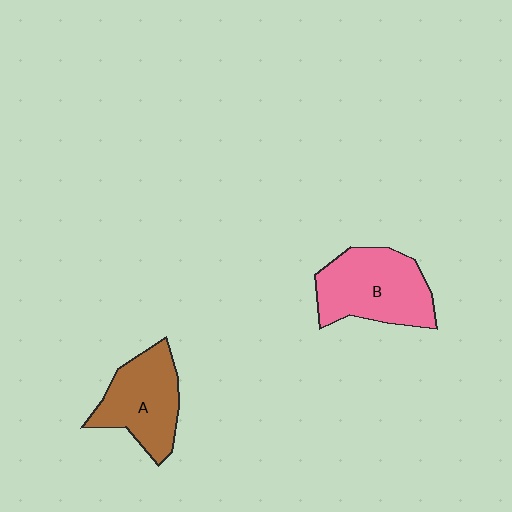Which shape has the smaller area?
Shape A (brown).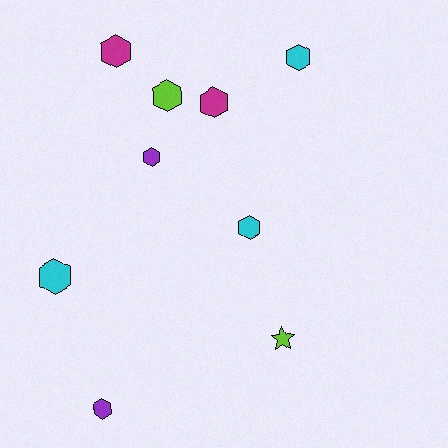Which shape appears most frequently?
Hexagon, with 8 objects.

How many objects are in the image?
There are 9 objects.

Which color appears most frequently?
Cyan, with 3 objects.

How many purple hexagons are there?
There are 2 purple hexagons.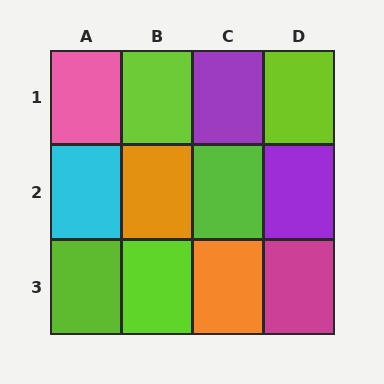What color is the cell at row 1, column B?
Lime.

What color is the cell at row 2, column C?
Lime.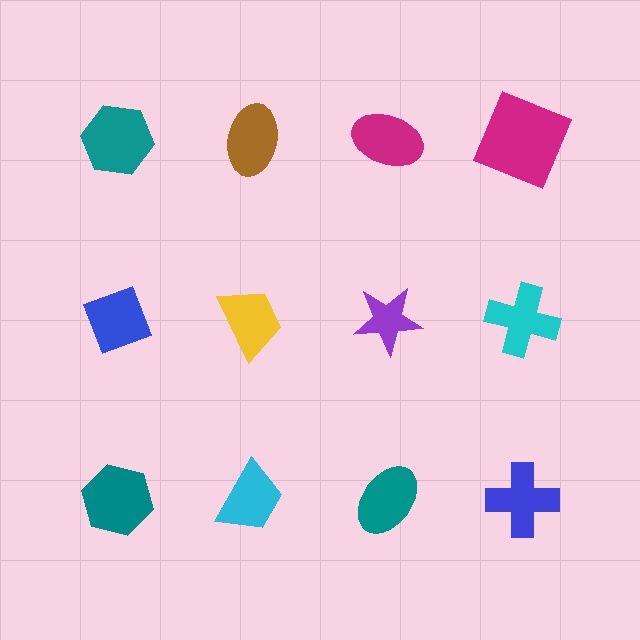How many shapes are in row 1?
4 shapes.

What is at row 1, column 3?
A magenta ellipse.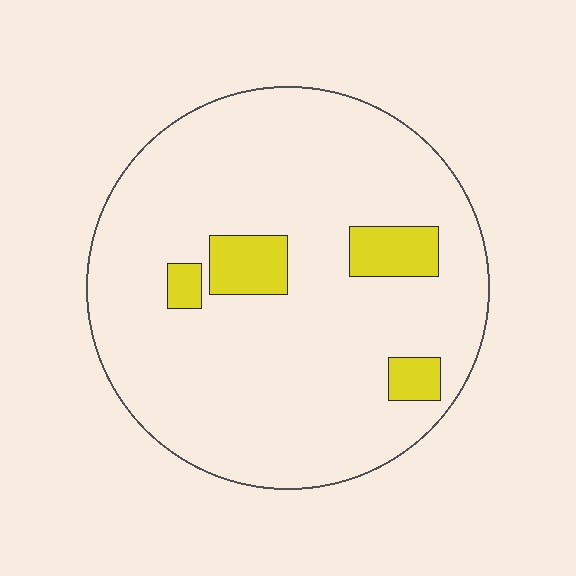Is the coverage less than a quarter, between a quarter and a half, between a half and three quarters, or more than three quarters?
Less than a quarter.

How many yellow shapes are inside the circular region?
4.